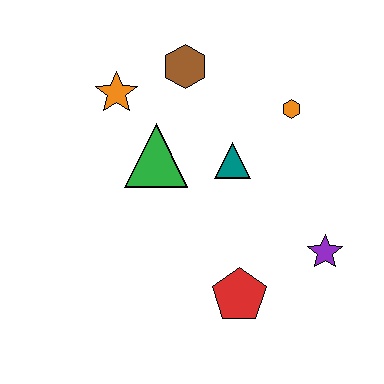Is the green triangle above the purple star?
Yes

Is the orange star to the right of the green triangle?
No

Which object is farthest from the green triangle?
The purple star is farthest from the green triangle.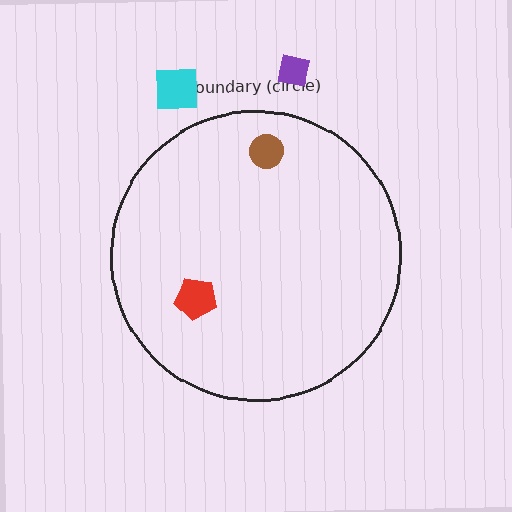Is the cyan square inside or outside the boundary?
Outside.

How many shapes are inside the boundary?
2 inside, 2 outside.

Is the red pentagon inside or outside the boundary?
Inside.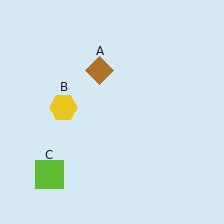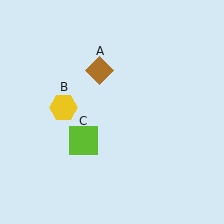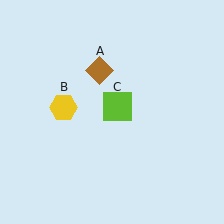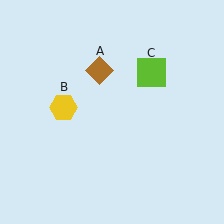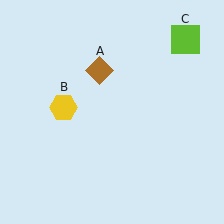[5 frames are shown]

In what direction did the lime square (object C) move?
The lime square (object C) moved up and to the right.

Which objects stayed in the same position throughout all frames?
Brown diamond (object A) and yellow hexagon (object B) remained stationary.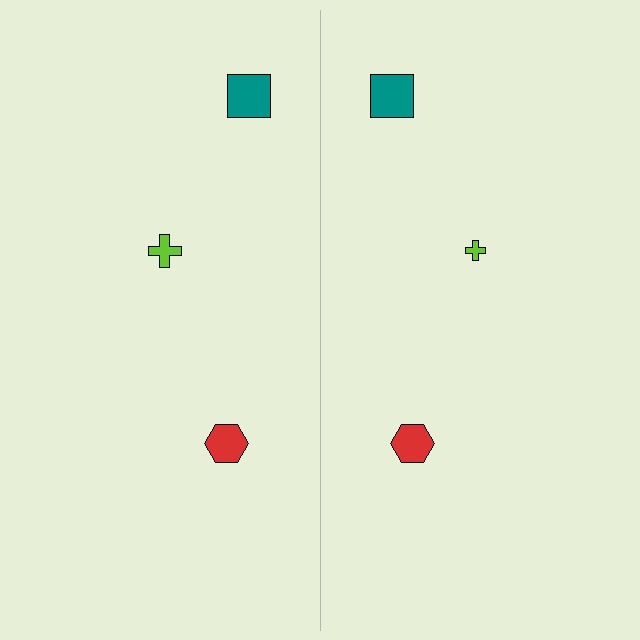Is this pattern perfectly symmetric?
No, the pattern is not perfectly symmetric. The lime cross on the right side has a different size than its mirror counterpart.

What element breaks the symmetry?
The lime cross on the right side has a different size than its mirror counterpart.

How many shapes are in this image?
There are 6 shapes in this image.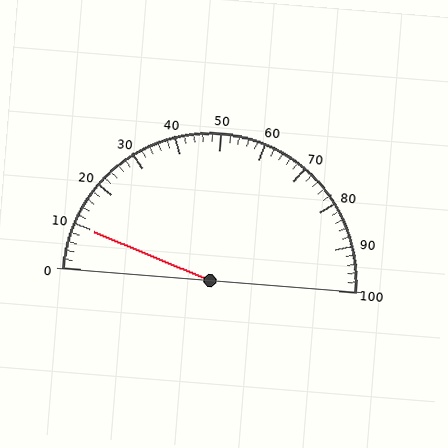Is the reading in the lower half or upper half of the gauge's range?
The reading is in the lower half of the range (0 to 100).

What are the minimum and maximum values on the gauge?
The gauge ranges from 0 to 100.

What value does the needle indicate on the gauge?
The needle indicates approximately 10.